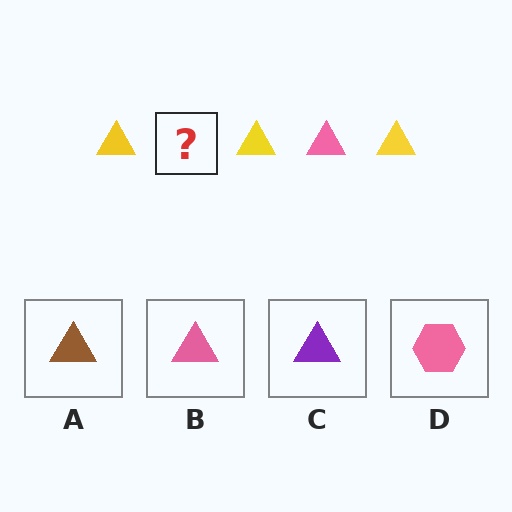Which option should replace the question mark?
Option B.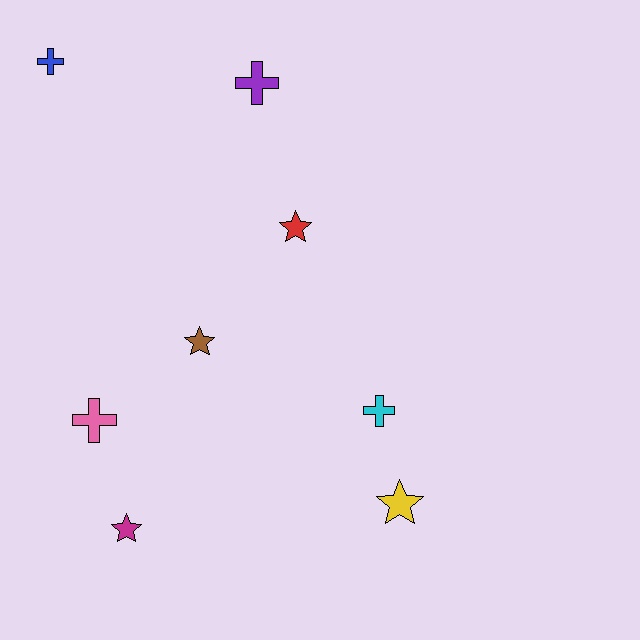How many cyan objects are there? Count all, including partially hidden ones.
There is 1 cyan object.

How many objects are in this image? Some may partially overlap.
There are 8 objects.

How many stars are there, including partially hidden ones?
There are 4 stars.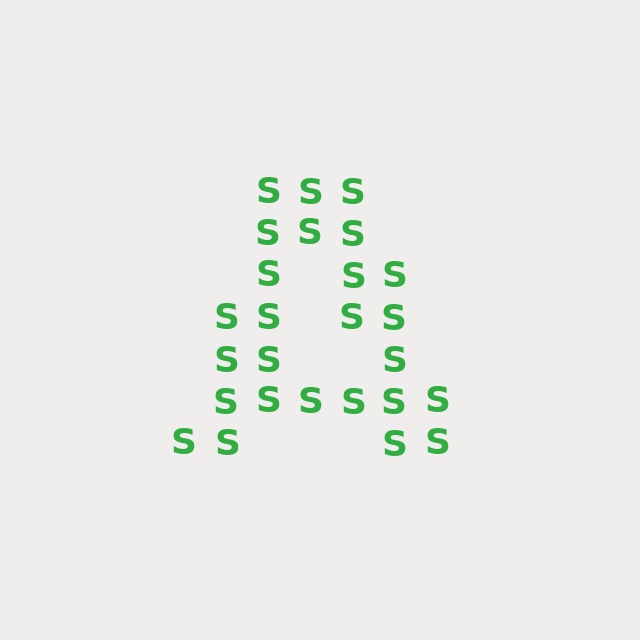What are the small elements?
The small elements are letter S's.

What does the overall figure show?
The overall figure shows the letter A.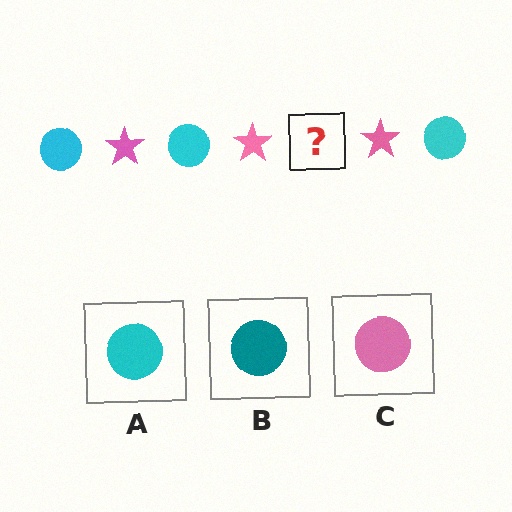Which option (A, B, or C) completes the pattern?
A.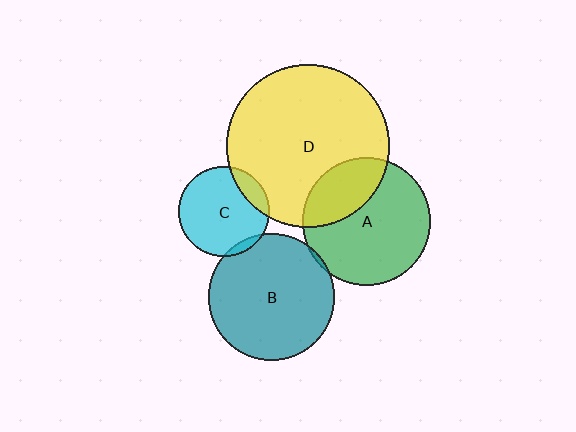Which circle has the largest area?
Circle D (yellow).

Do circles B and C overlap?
Yes.